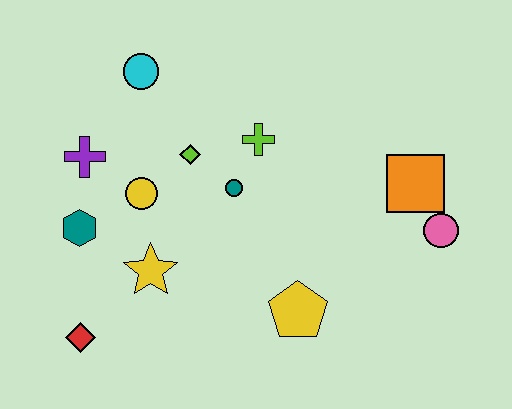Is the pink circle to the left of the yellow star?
No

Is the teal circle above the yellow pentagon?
Yes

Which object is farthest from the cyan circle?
The pink circle is farthest from the cyan circle.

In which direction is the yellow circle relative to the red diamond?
The yellow circle is above the red diamond.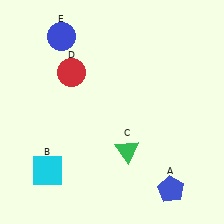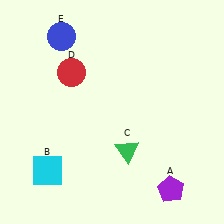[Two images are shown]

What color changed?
The pentagon (A) changed from blue in Image 1 to purple in Image 2.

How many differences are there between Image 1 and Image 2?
There is 1 difference between the two images.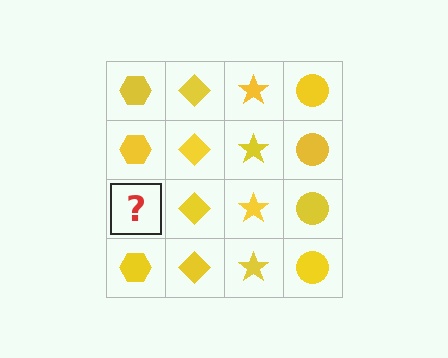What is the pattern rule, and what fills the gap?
The rule is that each column has a consistent shape. The gap should be filled with a yellow hexagon.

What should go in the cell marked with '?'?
The missing cell should contain a yellow hexagon.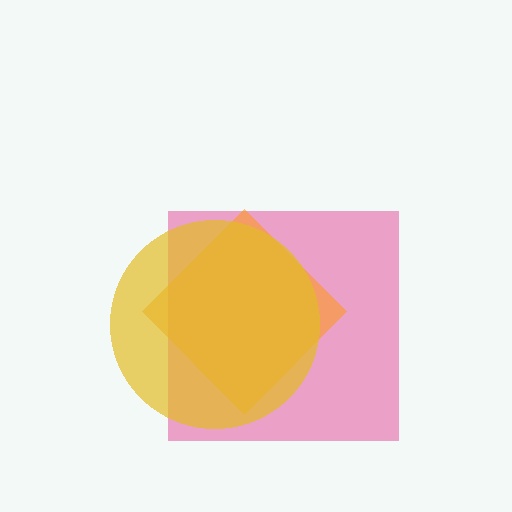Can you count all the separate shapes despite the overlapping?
Yes, there are 3 separate shapes.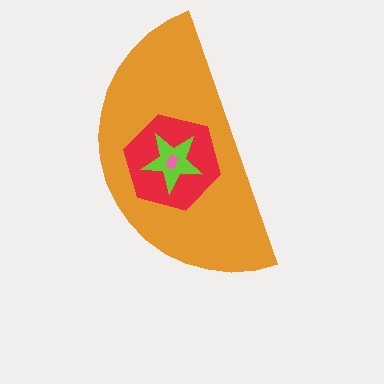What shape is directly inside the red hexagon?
The lime star.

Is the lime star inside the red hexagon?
Yes.